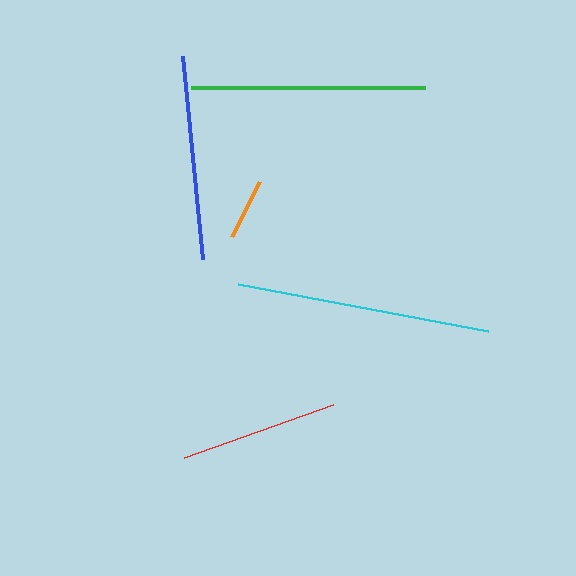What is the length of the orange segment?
The orange segment is approximately 62 pixels long.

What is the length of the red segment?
The red segment is approximately 158 pixels long.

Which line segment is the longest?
The cyan line is the longest at approximately 255 pixels.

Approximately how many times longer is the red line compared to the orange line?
The red line is approximately 2.5 times the length of the orange line.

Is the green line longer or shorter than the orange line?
The green line is longer than the orange line.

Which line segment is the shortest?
The orange line is the shortest at approximately 62 pixels.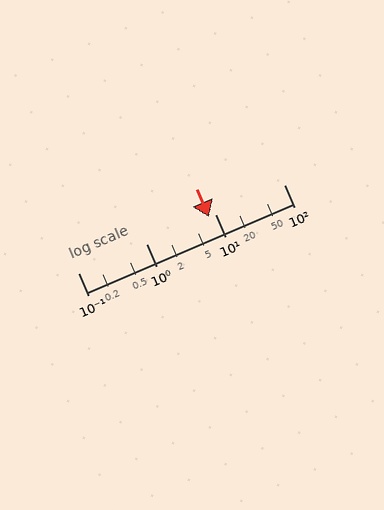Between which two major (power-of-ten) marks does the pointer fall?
The pointer is between 1 and 10.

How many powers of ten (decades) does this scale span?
The scale spans 3 decades, from 0.1 to 100.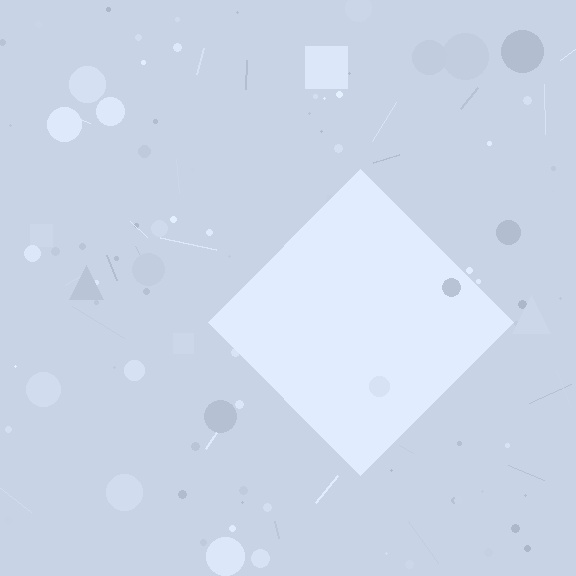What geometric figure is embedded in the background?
A diamond is embedded in the background.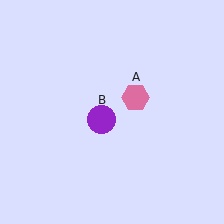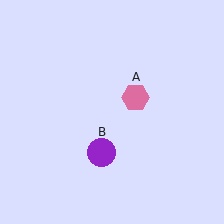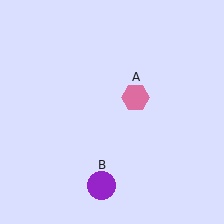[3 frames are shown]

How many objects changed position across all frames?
1 object changed position: purple circle (object B).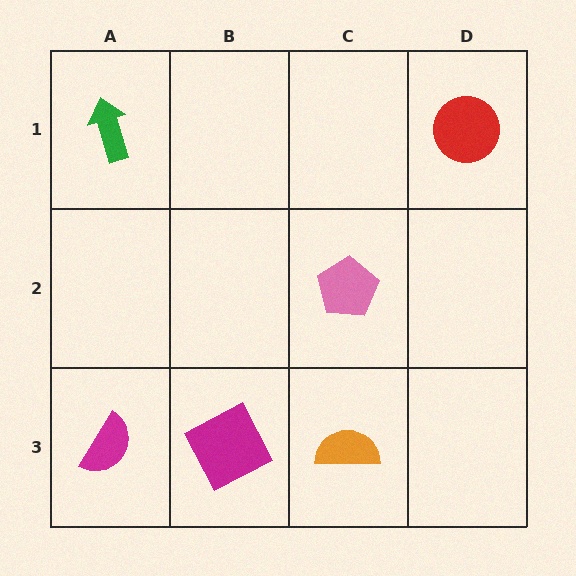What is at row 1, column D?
A red circle.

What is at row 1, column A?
A green arrow.